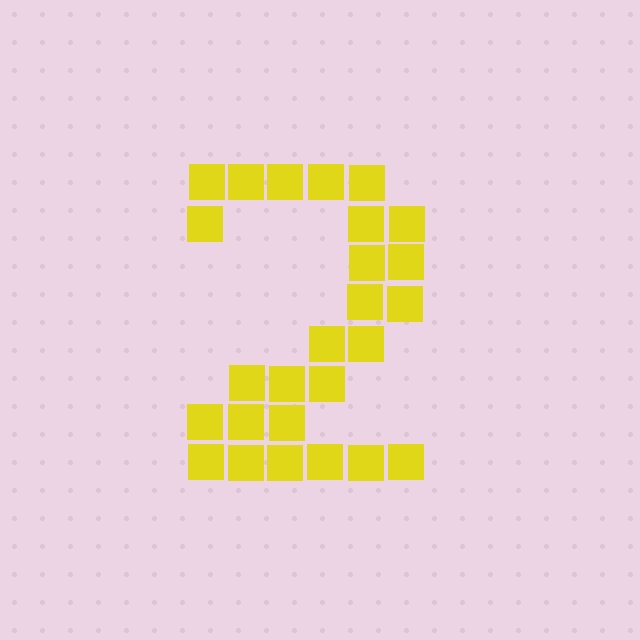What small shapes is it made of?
It is made of small squares.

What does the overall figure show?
The overall figure shows the digit 2.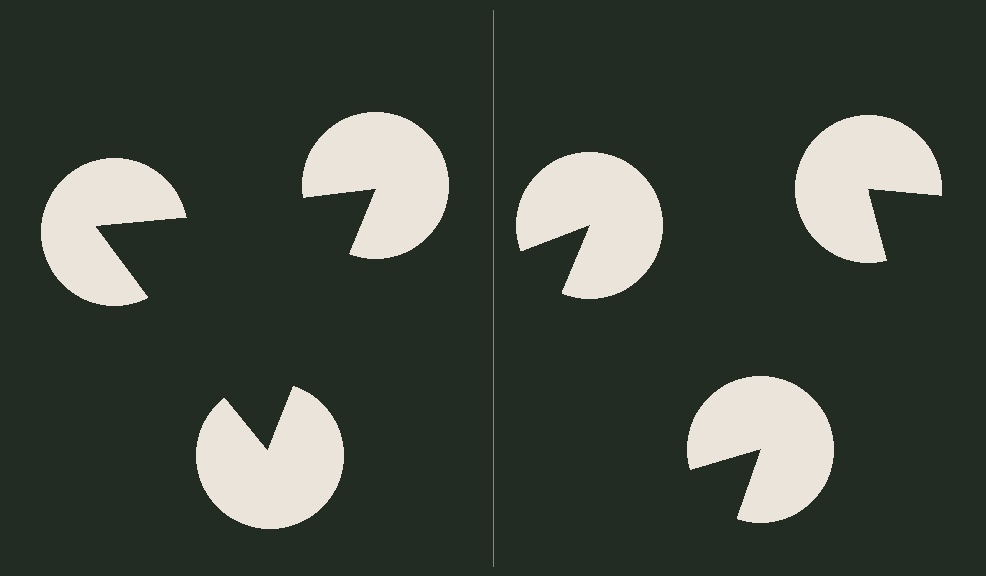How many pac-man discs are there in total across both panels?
6 — 3 on each side.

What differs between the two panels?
The pac-man discs are positioned identically on both sides; only the wedge orientations differ. On the left they align to a triangle; on the right they are misaligned.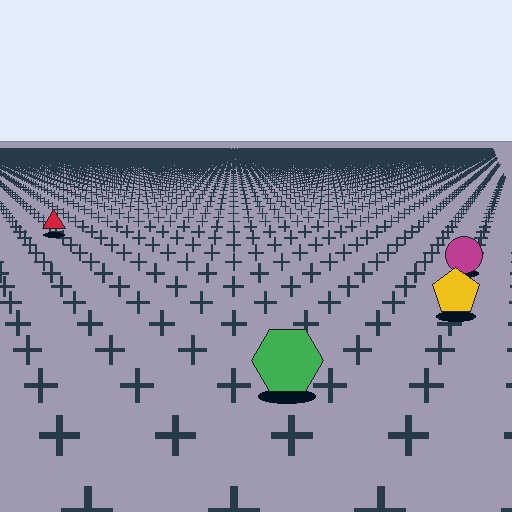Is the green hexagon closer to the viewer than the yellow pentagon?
Yes. The green hexagon is closer — you can tell from the texture gradient: the ground texture is coarser near it.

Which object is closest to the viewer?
The green hexagon is closest. The texture marks near it are larger and more spread out.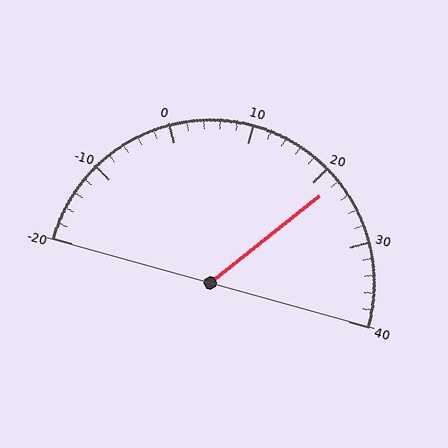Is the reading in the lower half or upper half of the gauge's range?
The reading is in the upper half of the range (-20 to 40).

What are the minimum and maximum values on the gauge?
The gauge ranges from -20 to 40.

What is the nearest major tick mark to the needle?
The nearest major tick mark is 20.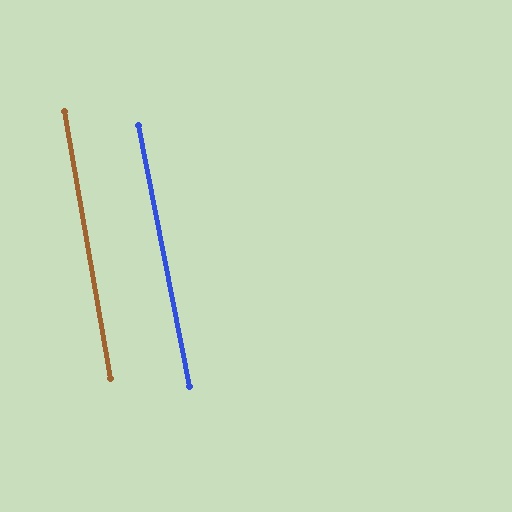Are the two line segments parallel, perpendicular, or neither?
Parallel — their directions differ by only 1.2°.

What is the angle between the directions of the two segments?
Approximately 1 degree.